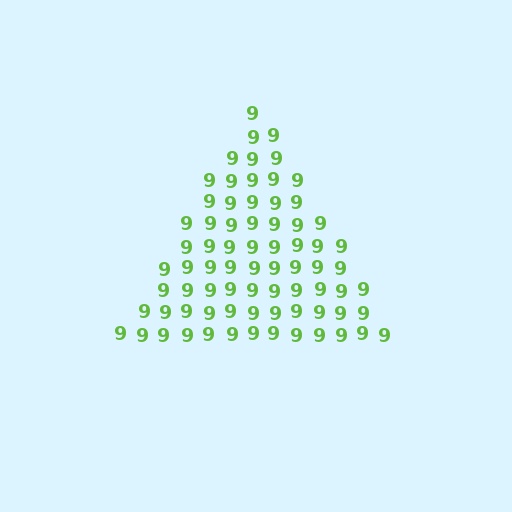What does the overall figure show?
The overall figure shows a triangle.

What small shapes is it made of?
It is made of small digit 9's.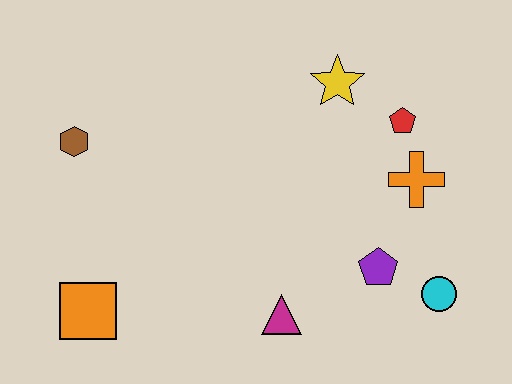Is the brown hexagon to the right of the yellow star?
No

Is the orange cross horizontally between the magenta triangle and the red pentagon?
No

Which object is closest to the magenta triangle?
The purple pentagon is closest to the magenta triangle.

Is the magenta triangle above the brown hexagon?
No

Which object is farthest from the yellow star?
The orange square is farthest from the yellow star.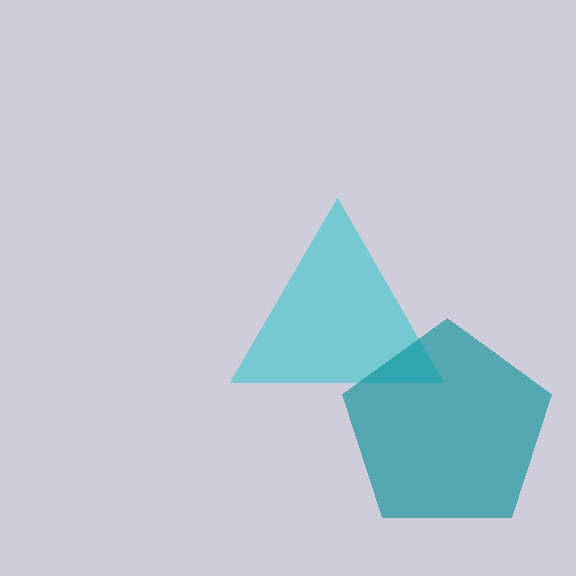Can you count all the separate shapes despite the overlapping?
Yes, there are 2 separate shapes.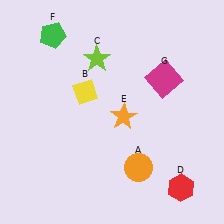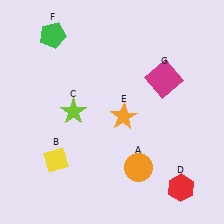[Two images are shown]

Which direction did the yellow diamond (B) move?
The yellow diamond (B) moved down.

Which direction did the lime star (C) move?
The lime star (C) moved down.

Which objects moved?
The objects that moved are: the yellow diamond (B), the lime star (C).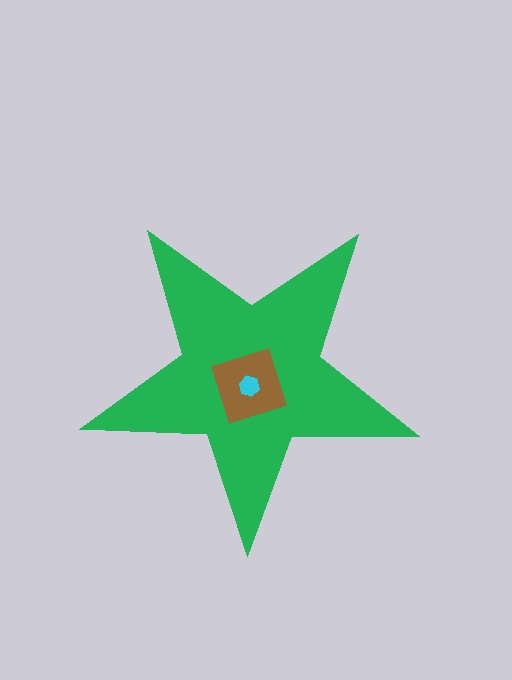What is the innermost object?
The cyan hexagon.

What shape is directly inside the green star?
The brown diamond.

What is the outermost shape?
The green star.